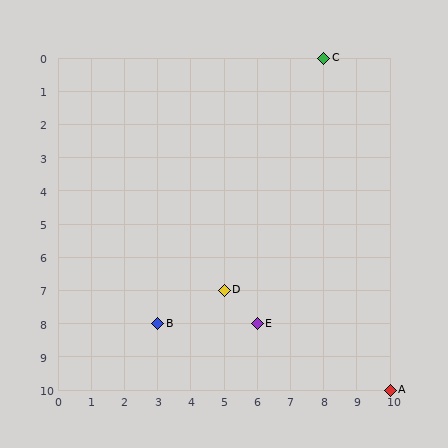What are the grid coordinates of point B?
Point B is at grid coordinates (3, 8).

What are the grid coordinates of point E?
Point E is at grid coordinates (6, 8).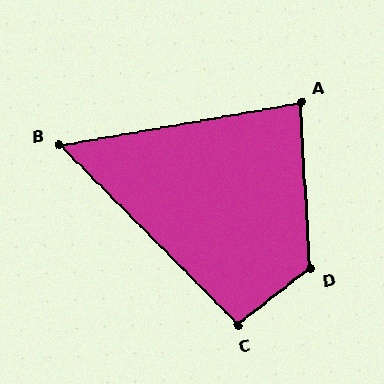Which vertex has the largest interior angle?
D, at approximately 125 degrees.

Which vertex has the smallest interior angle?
B, at approximately 55 degrees.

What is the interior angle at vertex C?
Approximately 97 degrees (obtuse).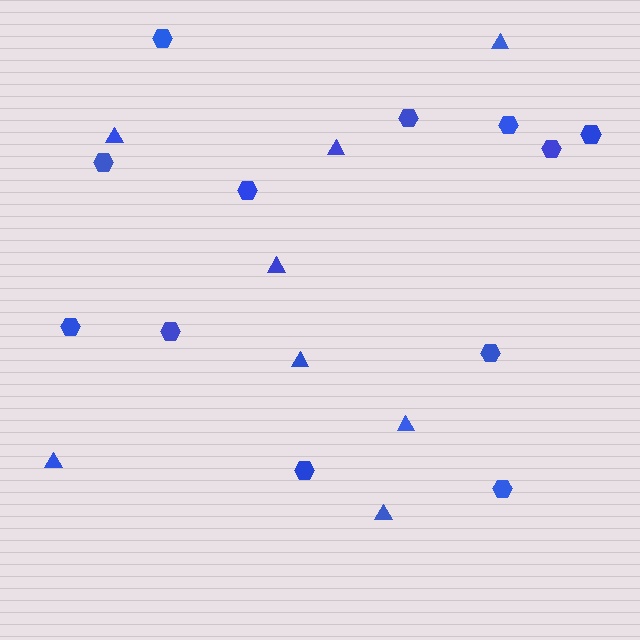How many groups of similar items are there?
There are 2 groups: one group of triangles (8) and one group of hexagons (12).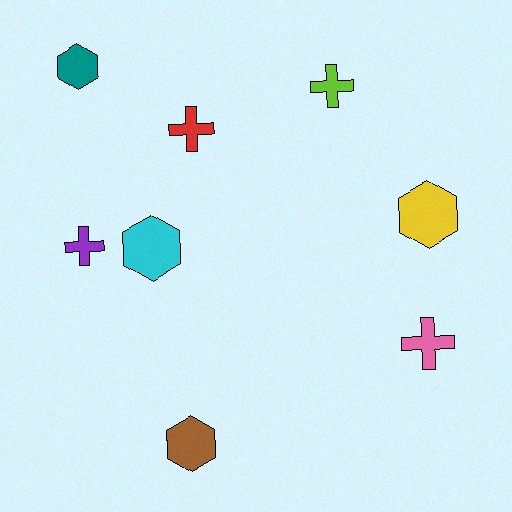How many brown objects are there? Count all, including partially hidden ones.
There is 1 brown object.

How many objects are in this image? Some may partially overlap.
There are 8 objects.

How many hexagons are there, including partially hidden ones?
There are 4 hexagons.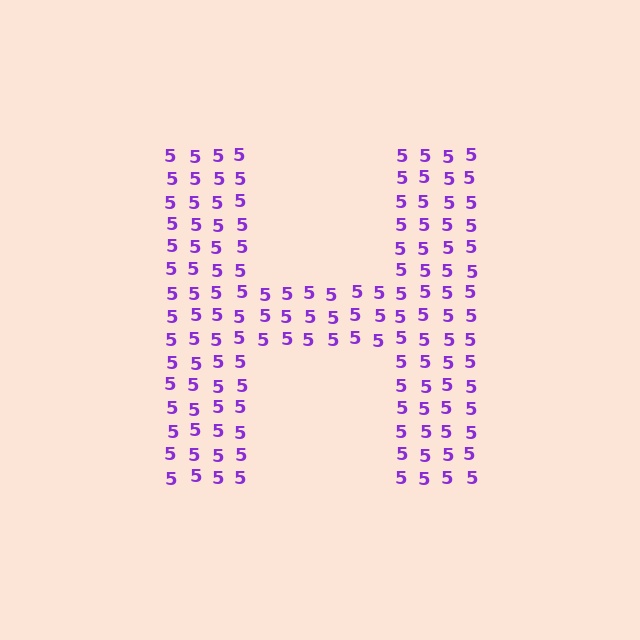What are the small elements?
The small elements are digit 5's.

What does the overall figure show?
The overall figure shows the letter H.